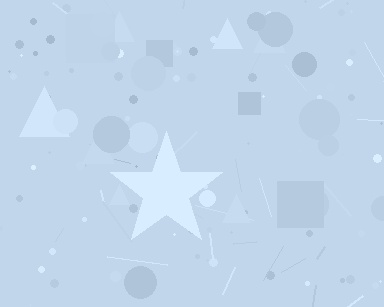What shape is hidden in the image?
A star is hidden in the image.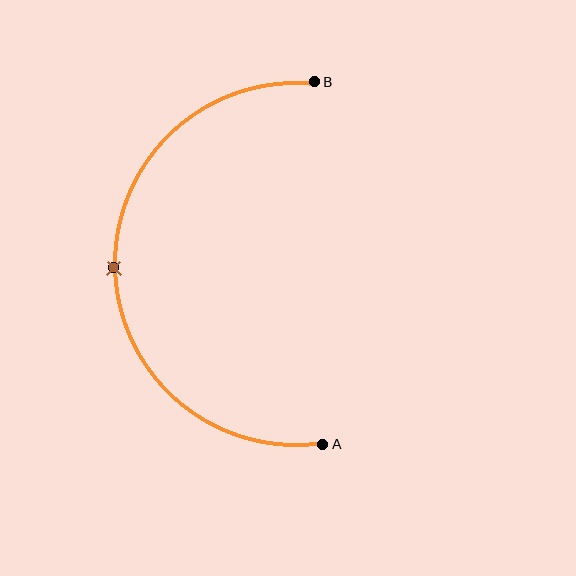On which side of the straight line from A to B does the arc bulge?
The arc bulges to the left of the straight line connecting A and B.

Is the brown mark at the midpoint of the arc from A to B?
Yes. The brown mark lies on the arc at equal arc-length from both A and B — it is the arc midpoint.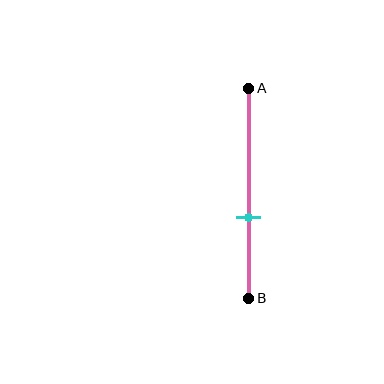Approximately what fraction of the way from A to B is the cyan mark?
The cyan mark is approximately 60% of the way from A to B.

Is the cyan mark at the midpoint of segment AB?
No, the mark is at about 60% from A, not at the 50% midpoint.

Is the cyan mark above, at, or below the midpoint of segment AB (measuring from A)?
The cyan mark is below the midpoint of segment AB.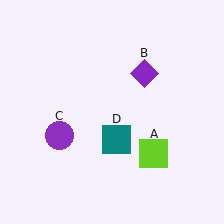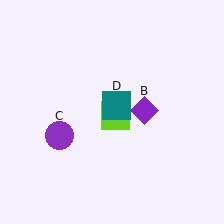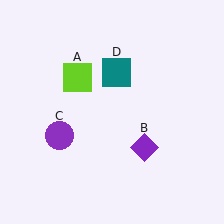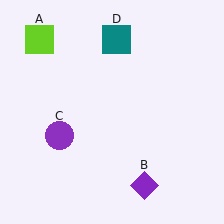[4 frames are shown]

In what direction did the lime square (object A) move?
The lime square (object A) moved up and to the left.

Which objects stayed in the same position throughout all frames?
Purple circle (object C) remained stationary.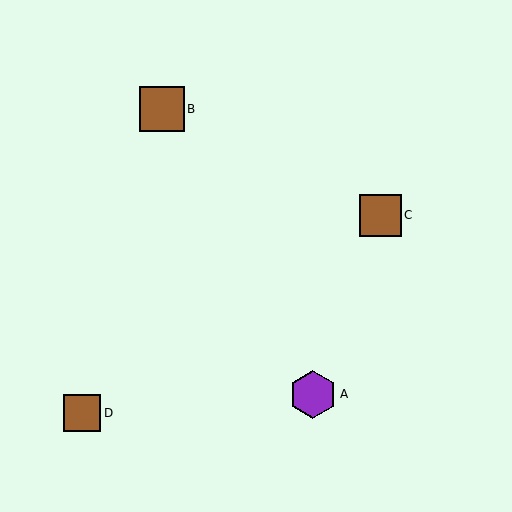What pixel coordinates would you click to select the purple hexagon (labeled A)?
Click at (313, 394) to select the purple hexagon A.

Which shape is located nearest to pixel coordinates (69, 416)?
The brown square (labeled D) at (82, 413) is nearest to that location.